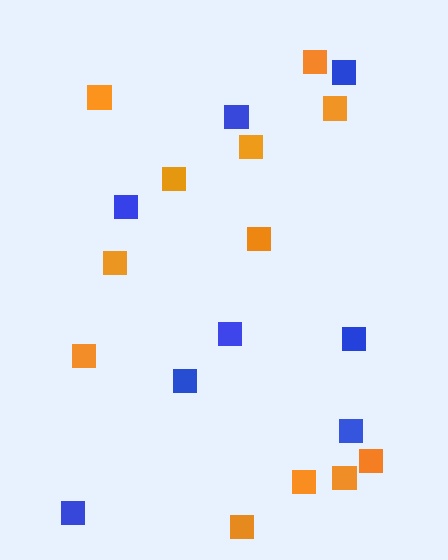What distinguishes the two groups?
There are 2 groups: one group of blue squares (8) and one group of orange squares (12).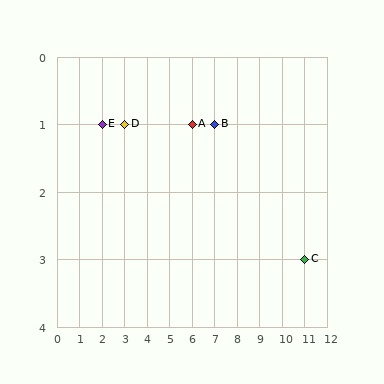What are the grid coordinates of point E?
Point E is at grid coordinates (2, 1).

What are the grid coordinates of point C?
Point C is at grid coordinates (11, 3).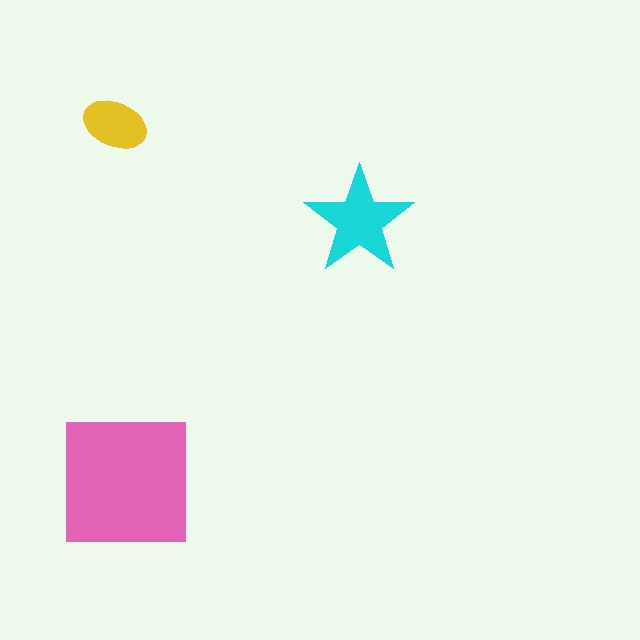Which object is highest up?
The yellow ellipse is topmost.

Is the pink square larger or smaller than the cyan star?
Larger.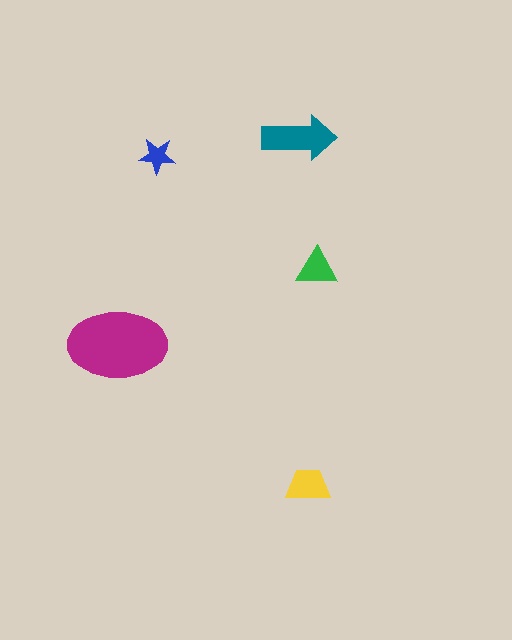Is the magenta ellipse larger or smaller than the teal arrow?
Larger.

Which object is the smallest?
The blue star.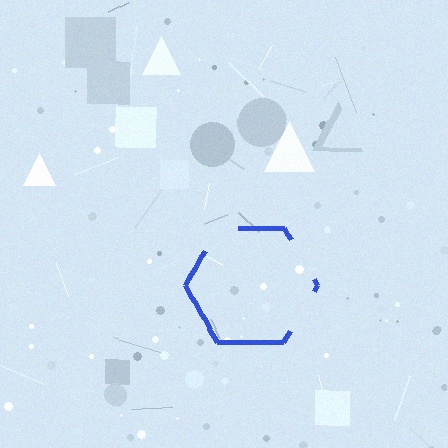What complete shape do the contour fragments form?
The contour fragments form a hexagon.